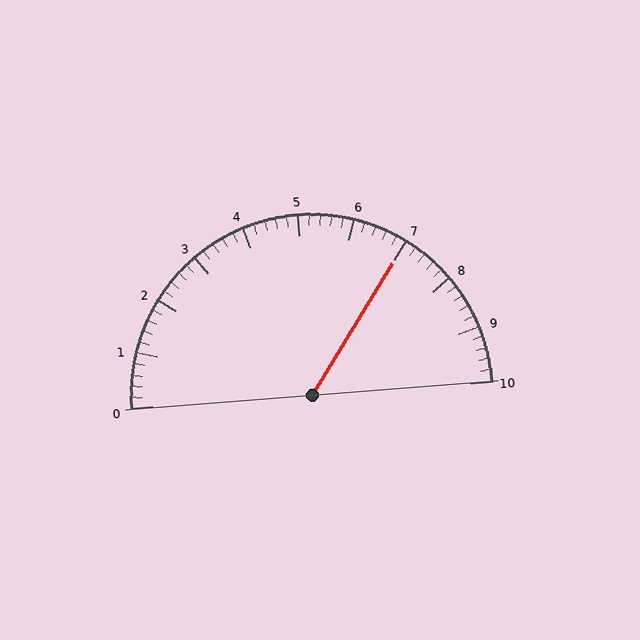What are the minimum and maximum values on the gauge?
The gauge ranges from 0 to 10.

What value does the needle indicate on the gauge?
The needle indicates approximately 7.0.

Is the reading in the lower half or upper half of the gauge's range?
The reading is in the upper half of the range (0 to 10).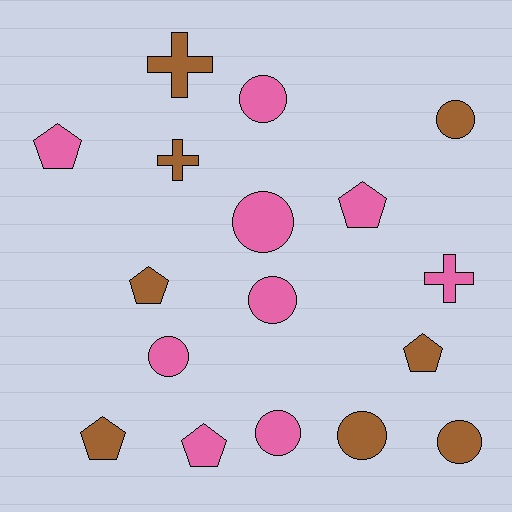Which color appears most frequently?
Pink, with 9 objects.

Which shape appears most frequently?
Circle, with 8 objects.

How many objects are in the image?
There are 17 objects.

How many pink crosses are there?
There is 1 pink cross.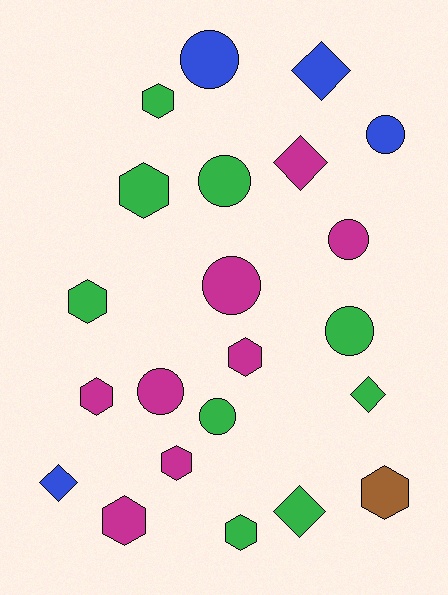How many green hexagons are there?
There are 4 green hexagons.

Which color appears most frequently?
Green, with 9 objects.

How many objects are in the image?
There are 22 objects.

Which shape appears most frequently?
Hexagon, with 9 objects.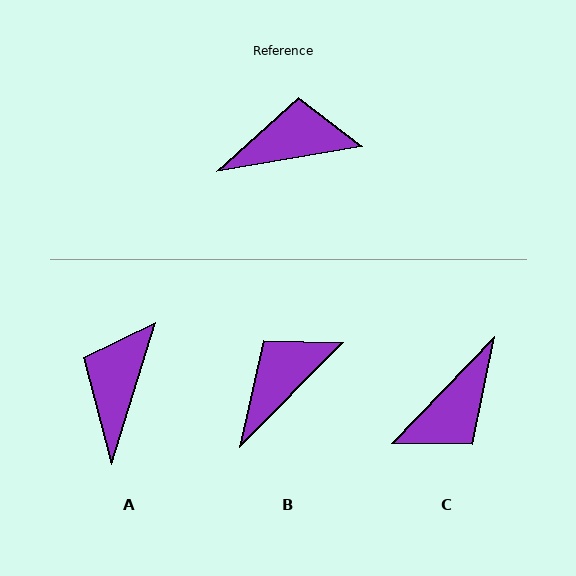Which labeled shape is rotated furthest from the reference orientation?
C, about 144 degrees away.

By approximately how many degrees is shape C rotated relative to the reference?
Approximately 144 degrees clockwise.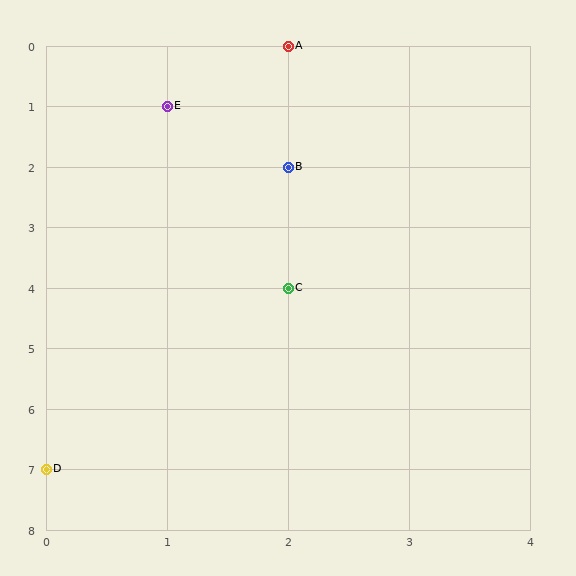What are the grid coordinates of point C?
Point C is at grid coordinates (2, 4).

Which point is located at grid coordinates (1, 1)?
Point E is at (1, 1).